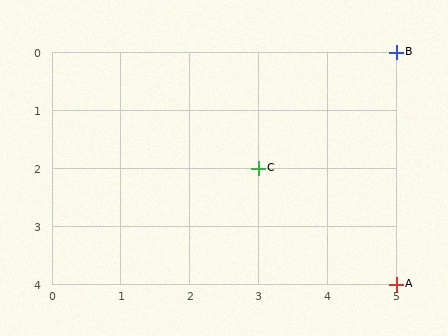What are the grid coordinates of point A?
Point A is at grid coordinates (5, 4).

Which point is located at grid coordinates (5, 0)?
Point B is at (5, 0).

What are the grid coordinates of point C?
Point C is at grid coordinates (3, 2).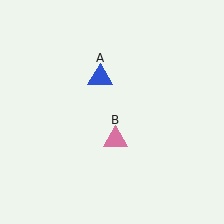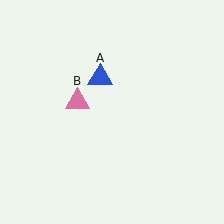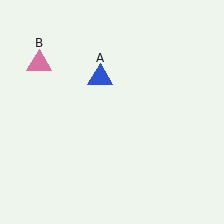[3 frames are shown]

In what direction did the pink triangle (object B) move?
The pink triangle (object B) moved up and to the left.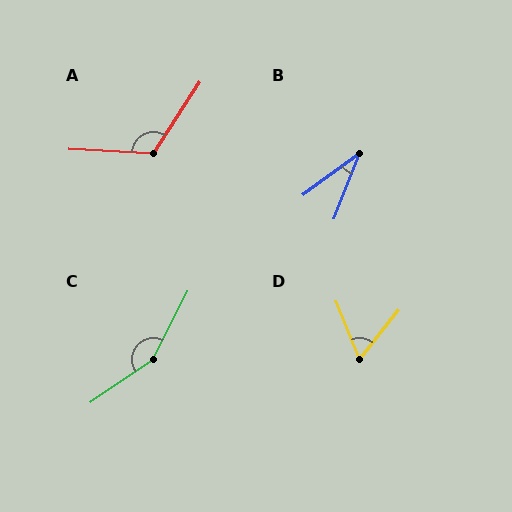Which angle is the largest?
C, at approximately 151 degrees.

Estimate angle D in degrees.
Approximately 61 degrees.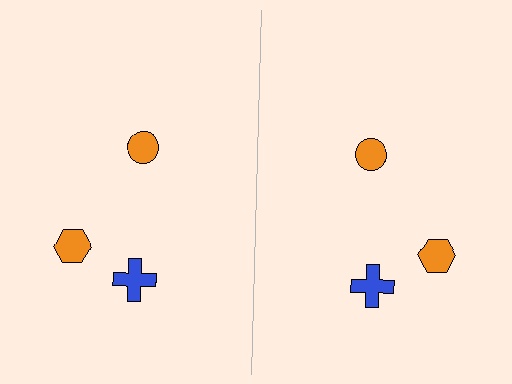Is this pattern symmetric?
Yes, this pattern has bilateral (reflection) symmetry.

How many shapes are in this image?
There are 6 shapes in this image.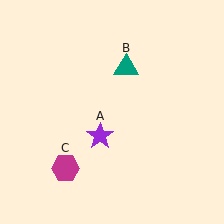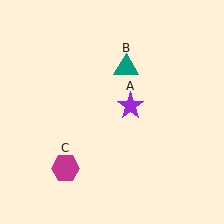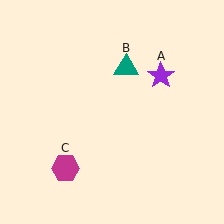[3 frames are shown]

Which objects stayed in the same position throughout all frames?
Teal triangle (object B) and magenta hexagon (object C) remained stationary.